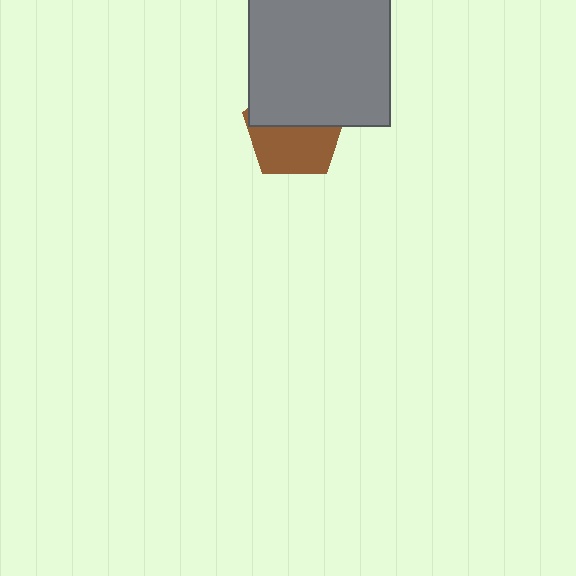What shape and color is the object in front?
The object in front is a gray square.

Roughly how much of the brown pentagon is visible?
About half of it is visible (roughly 52%).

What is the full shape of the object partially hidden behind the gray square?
The partially hidden object is a brown pentagon.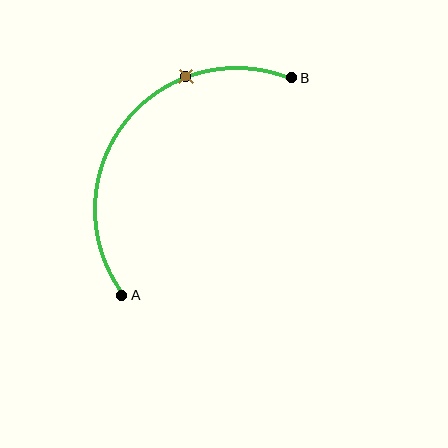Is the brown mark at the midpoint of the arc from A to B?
No. The brown mark lies on the arc but is closer to endpoint B. The arc midpoint would be at the point on the curve equidistant along the arc from both A and B.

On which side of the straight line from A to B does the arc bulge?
The arc bulges above and to the left of the straight line connecting A and B.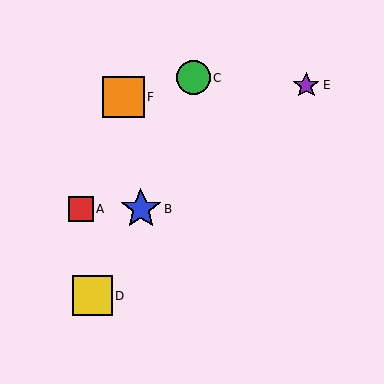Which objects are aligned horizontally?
Objects A, B are aligned horizontally.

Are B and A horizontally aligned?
Yes, both are at y≈209.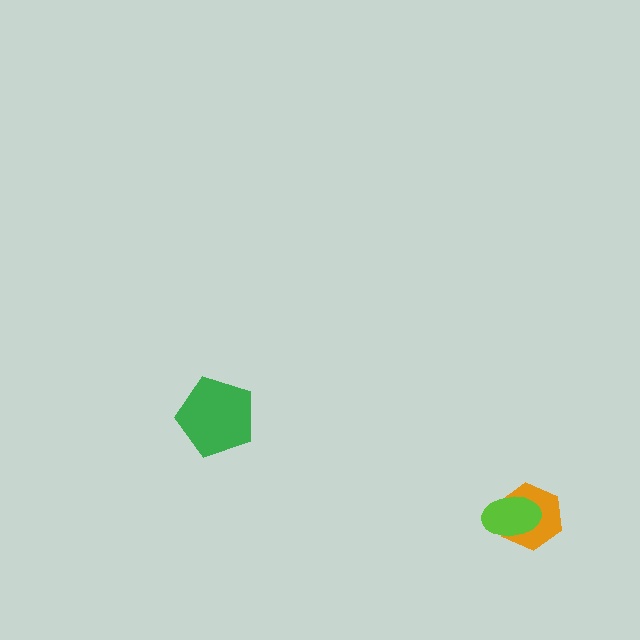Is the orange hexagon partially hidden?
Yes, it is partially covered by another shape.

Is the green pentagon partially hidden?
No, no other shape covers it.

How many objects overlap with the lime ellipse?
1 object overlaps with the lime ellipse.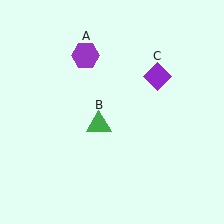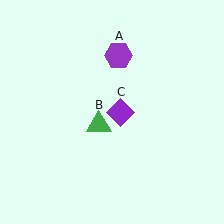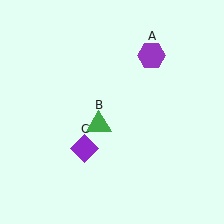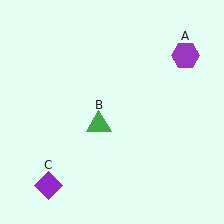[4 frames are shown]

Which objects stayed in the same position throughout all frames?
Green triangle (object B) remained stationary.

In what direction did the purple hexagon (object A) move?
The purple hexagon (object A) moved right.